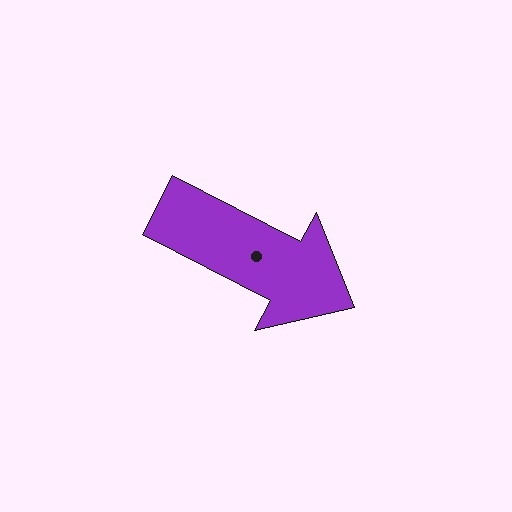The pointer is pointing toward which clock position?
Roughly 4 o'clock.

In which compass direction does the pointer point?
Southeast.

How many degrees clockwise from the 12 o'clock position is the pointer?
Approximately 117 degrees.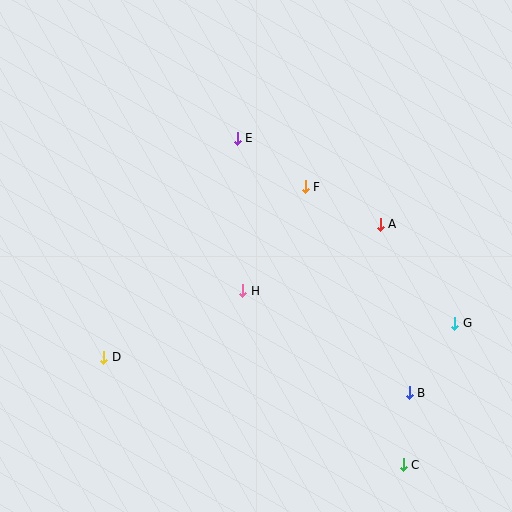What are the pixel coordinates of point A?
Point A is at (380, 224).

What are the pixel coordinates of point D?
Point D is at (104, 357).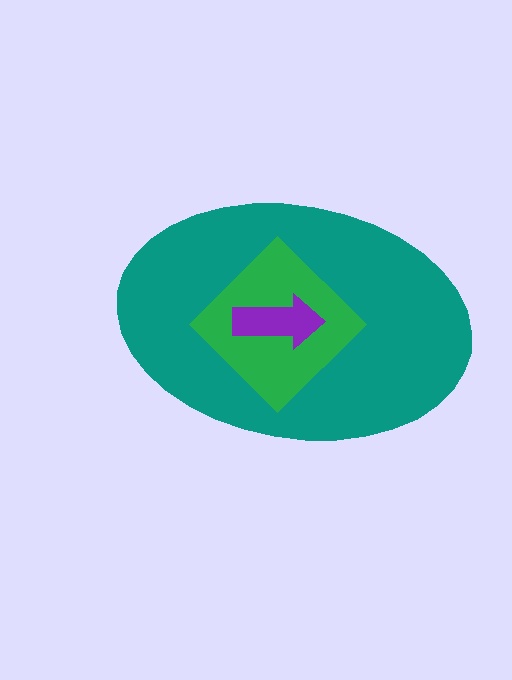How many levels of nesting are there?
3.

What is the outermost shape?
The teal ellipse.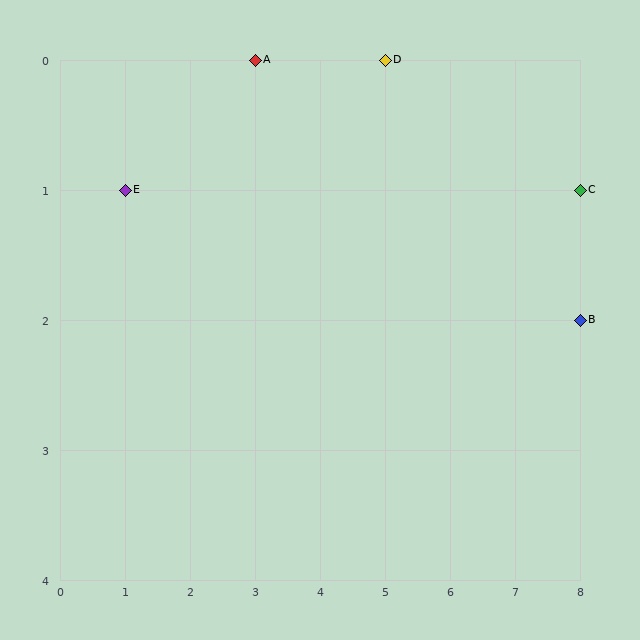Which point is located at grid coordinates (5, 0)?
Point D is at (5, 0).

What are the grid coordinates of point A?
Point A is at grid coordinates (3, 0).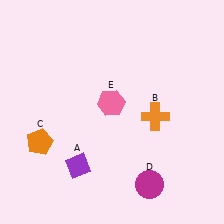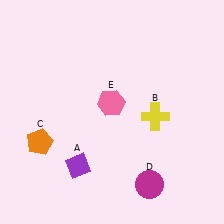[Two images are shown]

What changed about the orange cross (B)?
In Image 1, B is orange. In Image 2, it changed to yellow.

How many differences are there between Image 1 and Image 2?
There is 1 difference between the two images.